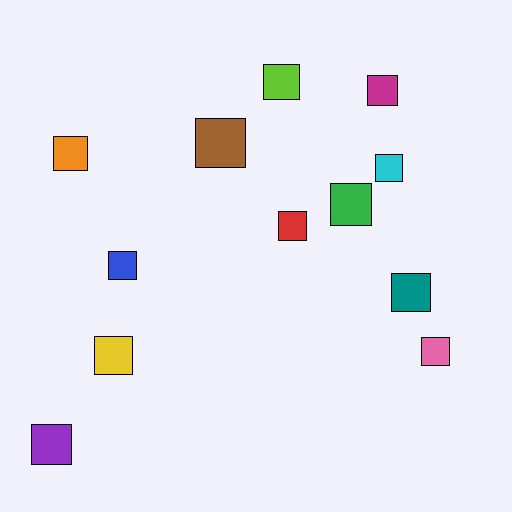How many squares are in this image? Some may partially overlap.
There are 12 squares.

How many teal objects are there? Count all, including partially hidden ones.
There is 1 teal object.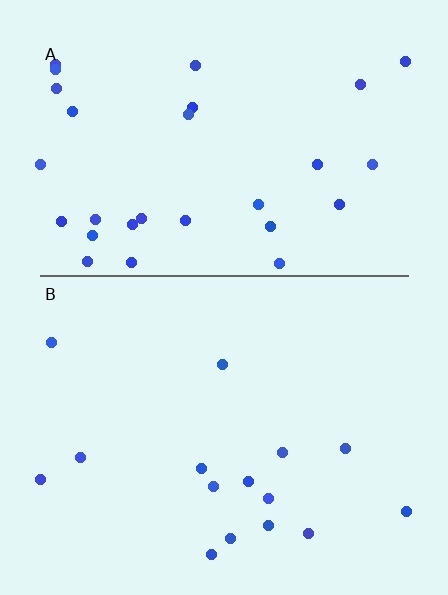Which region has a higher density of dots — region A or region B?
A (the top).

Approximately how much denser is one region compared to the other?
Approximately 1.9× — region A over region B.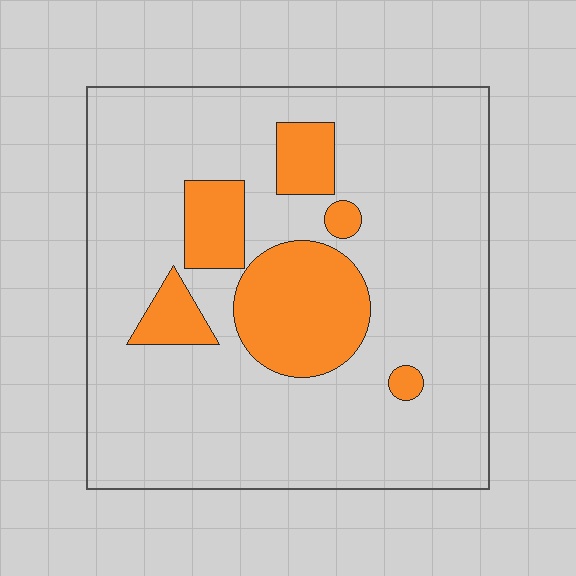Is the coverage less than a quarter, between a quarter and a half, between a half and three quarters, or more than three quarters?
Less than a quarter.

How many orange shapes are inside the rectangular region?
6.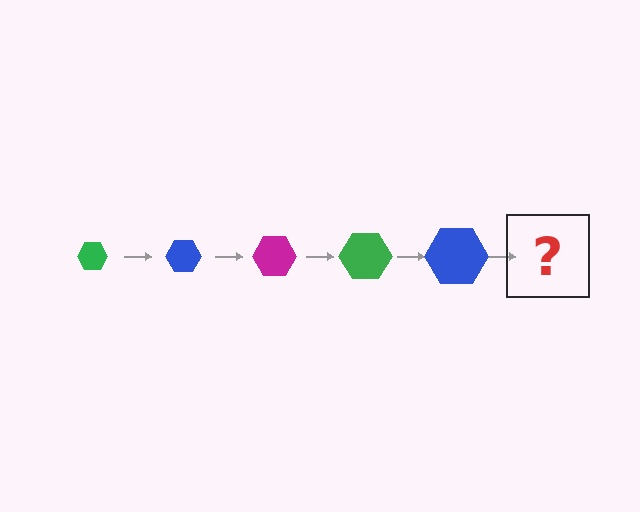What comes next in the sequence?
The next element should be a magenta hexagon, larger than the previous one.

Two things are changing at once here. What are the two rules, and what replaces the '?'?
The two rules are that the hexagon grows larger each step and the color cycles through green, blue, and magenta. The '?' should be a magenta hexagon, larger than the previous one.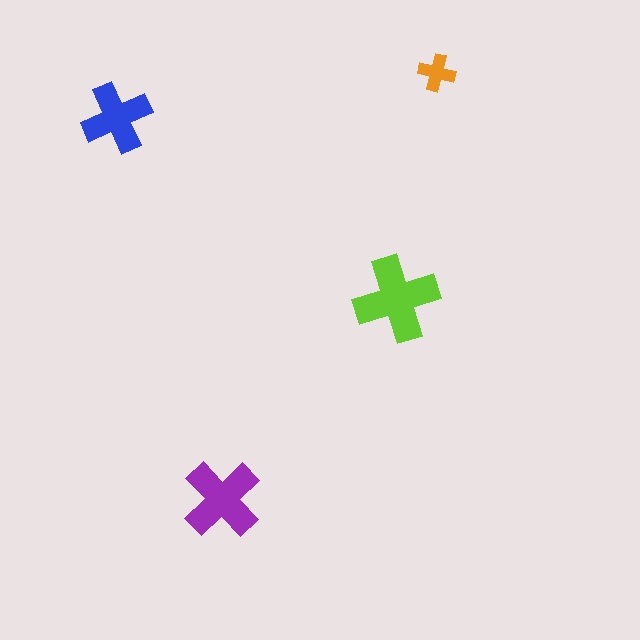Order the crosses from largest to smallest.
the lime one, the purple one, the blue one, the orange one.